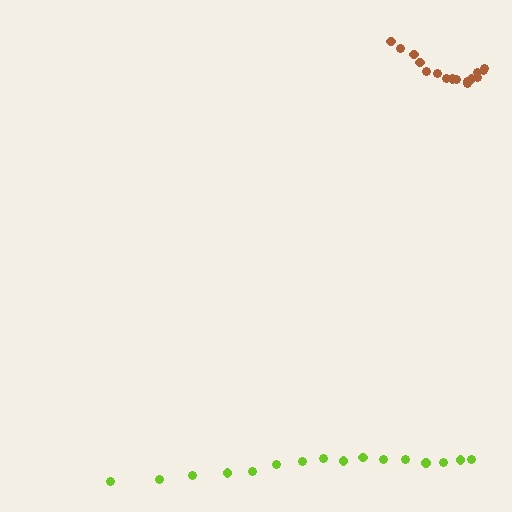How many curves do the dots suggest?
There are 2 distinct paths.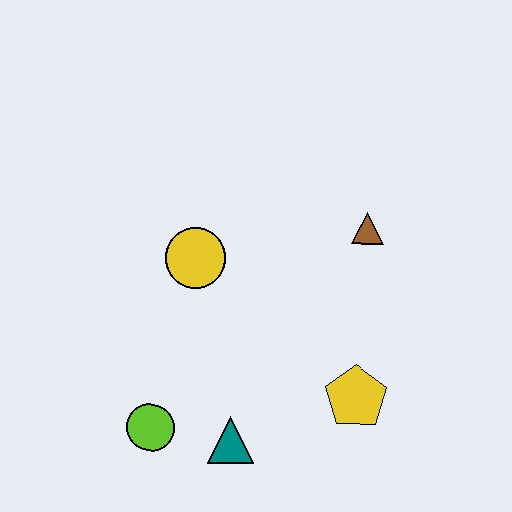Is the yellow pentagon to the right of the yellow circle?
Yes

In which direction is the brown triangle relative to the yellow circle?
The brown triangle is to the right of the yellow circle.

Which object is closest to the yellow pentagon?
The teal triangle is closest to the yellow pentagon.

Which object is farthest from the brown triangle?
The lime circle is farthest from the brown triangle.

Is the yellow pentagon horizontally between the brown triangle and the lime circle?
Yes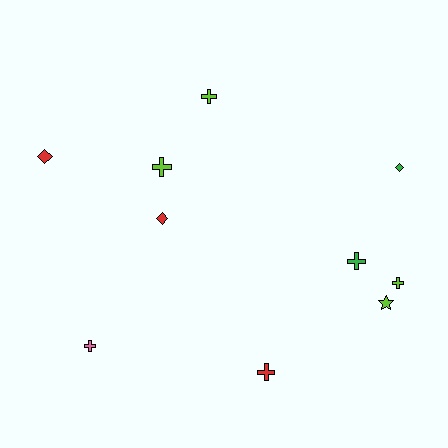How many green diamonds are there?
There is 1 green diamond.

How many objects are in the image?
There are 10 objects.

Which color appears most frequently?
Lime, with 4 objects.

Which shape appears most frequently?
Cross, with 6 objects.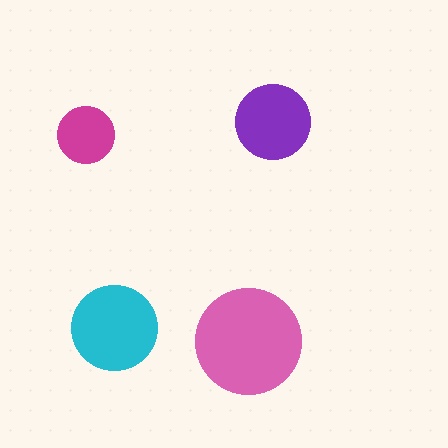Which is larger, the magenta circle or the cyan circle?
The cyan one.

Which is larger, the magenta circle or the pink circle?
The pink one.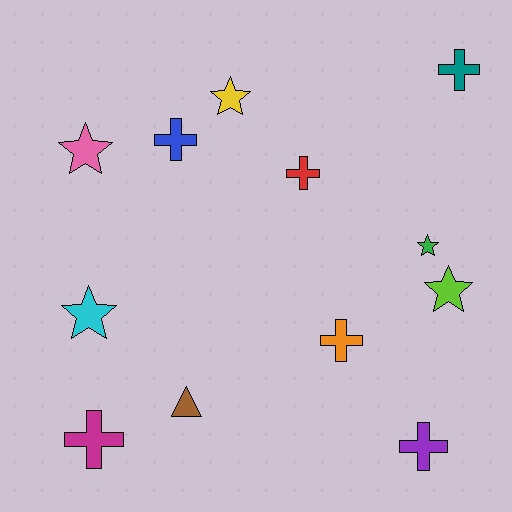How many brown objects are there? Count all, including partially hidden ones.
There is 1 brown object.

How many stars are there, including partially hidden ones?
There are 5 stars.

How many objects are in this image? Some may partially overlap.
There are 12 objects.